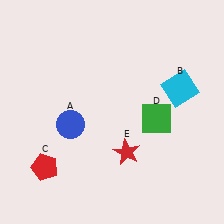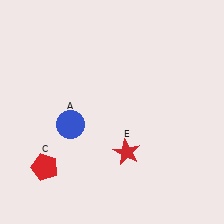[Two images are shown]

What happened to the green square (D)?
The green square (D) was removed in Image 2. It was in the bottom-right area of Image 1.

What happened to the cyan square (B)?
The cyan square (B) was removed in Image 2. It was in the top-right area of Image 1.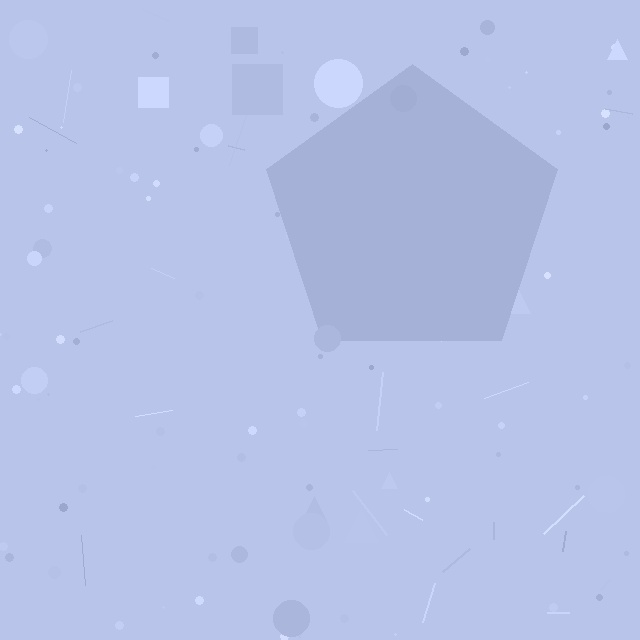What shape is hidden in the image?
A pentagon is hidden in the image.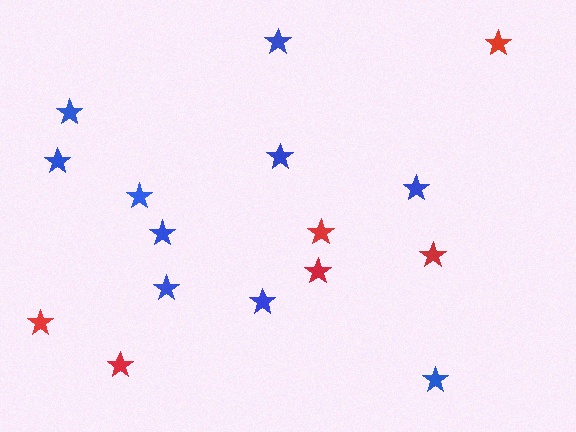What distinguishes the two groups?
There are 2 groups: one group of red stars (6) and one group of blue stars (10).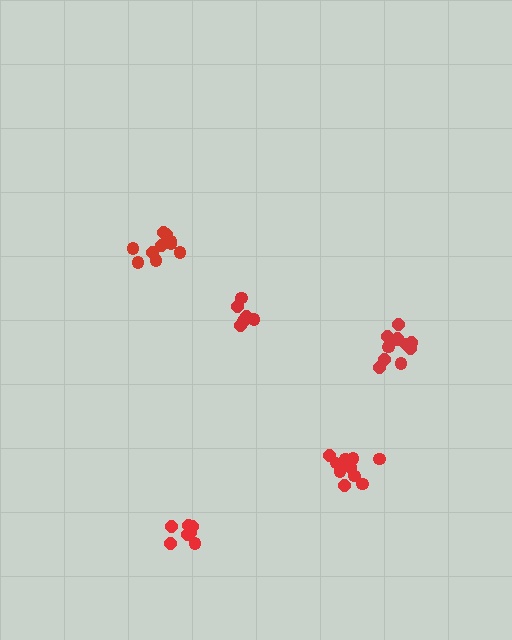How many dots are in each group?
Group 1: 6 dots, Group 2: 11 dots, Group 3: 7 dots, Group 4: 12 dots, Group 5: 10 dots (46 total).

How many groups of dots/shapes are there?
There are 5 groups.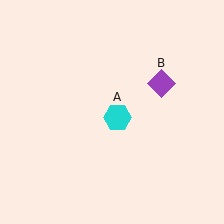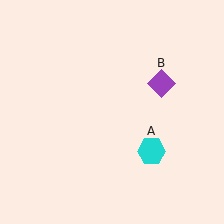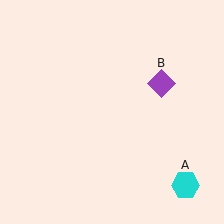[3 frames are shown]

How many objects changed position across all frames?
1 object changed position: cyan hexagon (object A).